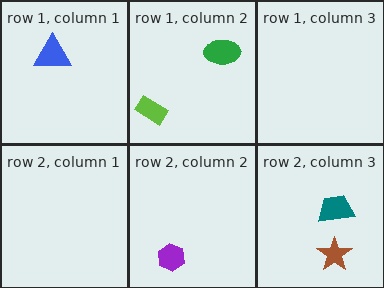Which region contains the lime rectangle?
The row 1, column 2 region.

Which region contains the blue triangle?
The row 1, column 1 region.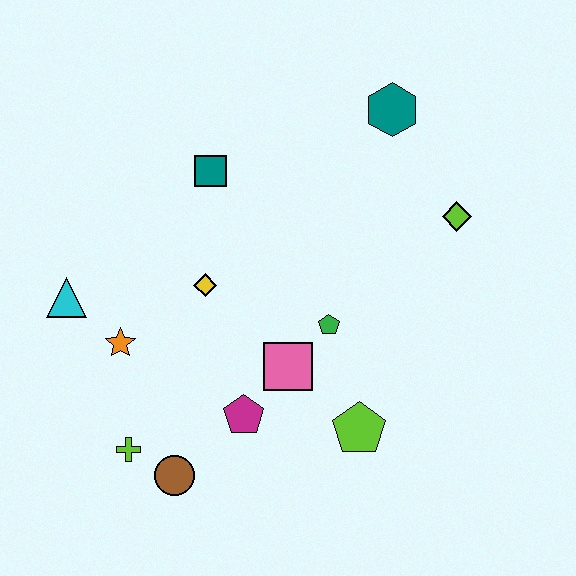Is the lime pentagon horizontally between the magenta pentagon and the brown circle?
No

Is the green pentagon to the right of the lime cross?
Yes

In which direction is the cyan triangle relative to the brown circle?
The cyan triangle is above the brown circle.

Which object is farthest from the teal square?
The brown circle is farthest from the teal square.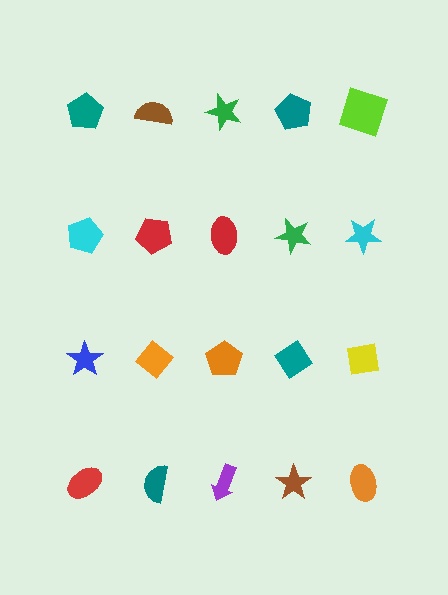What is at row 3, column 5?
A yellow square.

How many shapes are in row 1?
5 shapes.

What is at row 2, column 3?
A red ellipse.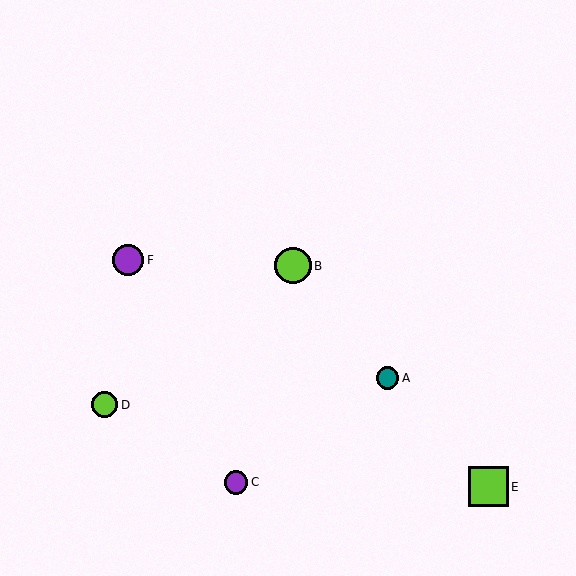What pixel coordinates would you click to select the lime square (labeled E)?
Click at (488, 487) to select the lime square E.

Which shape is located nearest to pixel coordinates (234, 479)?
The purple circle (labeled C) at (236, 482) is nearest to that location.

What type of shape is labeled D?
Shape D is a lime circle.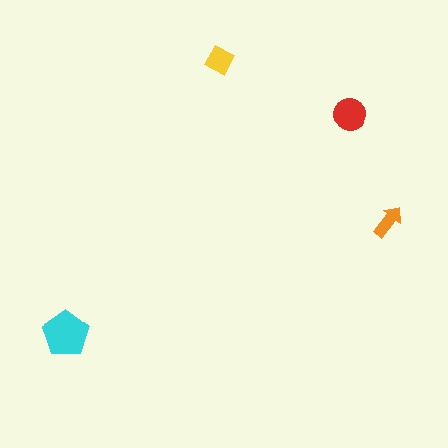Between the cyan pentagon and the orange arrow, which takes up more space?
The cyan pentagon.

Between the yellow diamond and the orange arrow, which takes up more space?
The yellow diamond.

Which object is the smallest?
The orange arrow.